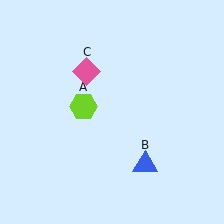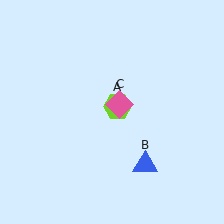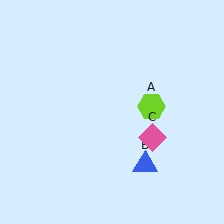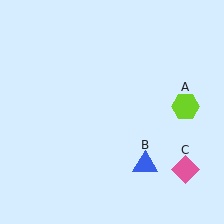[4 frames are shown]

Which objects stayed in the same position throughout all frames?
Blue triangle (object B) remained stationary.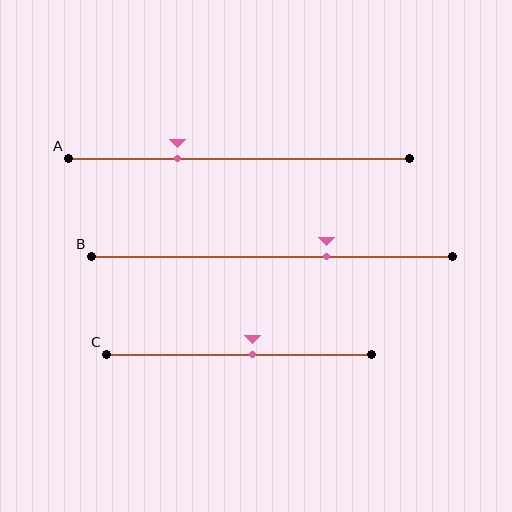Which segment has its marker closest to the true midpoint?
Segment C has its marker closest to the true midpoint.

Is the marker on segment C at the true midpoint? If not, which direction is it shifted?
No, the marker on segment C is shifted to the right by about 5% of the segment length.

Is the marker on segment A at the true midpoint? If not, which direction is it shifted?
No, the marker on segment A is shifted to the left by about 18% of the segment length.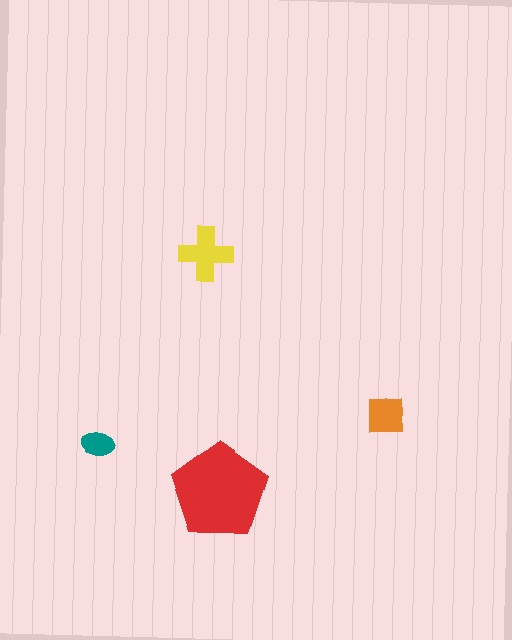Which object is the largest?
The red pentagon.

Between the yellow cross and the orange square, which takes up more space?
The yellow cross.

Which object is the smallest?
The teal ellipse.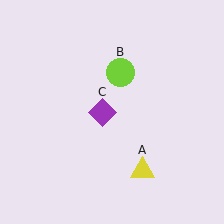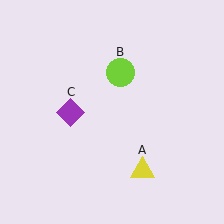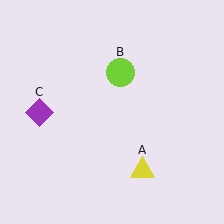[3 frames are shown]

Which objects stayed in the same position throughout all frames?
Yellow triangle (object A) and lime circle (object B) remained stationary.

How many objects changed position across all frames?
1 object changed position: purple diamond (object C).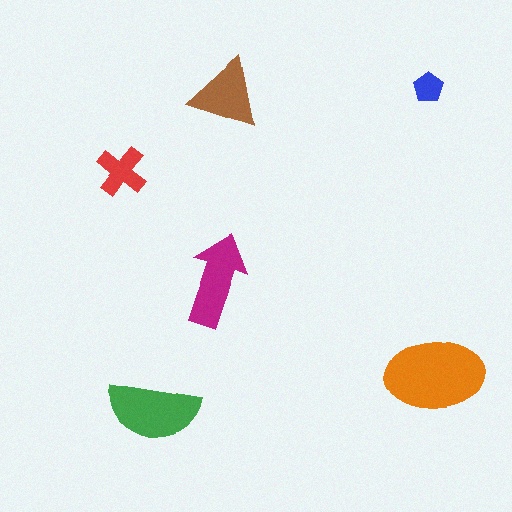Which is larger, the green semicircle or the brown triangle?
The green semicircle.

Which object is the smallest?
The blue pentagon.